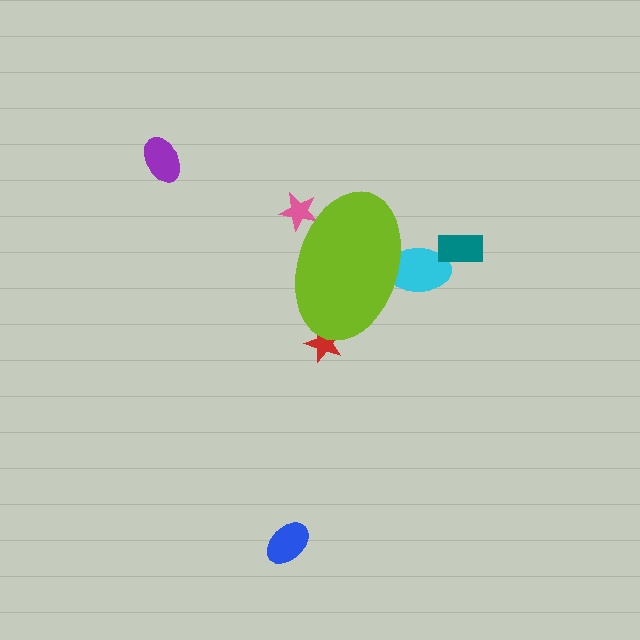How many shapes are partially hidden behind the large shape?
3 shapes are partially hidden.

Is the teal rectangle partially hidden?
No, the teal rectangle is fully visible.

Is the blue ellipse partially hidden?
No, the blue ellipse is fully visible.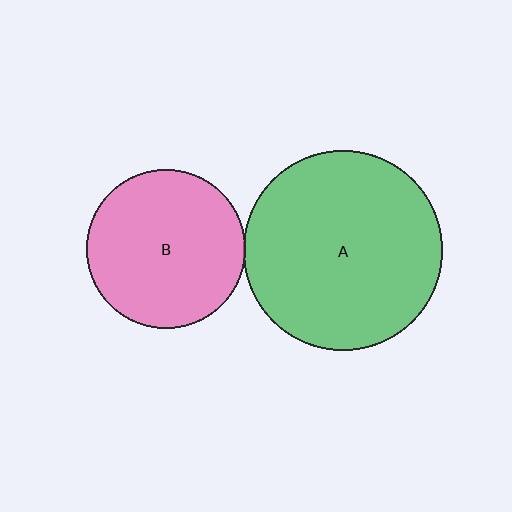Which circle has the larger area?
Circle A (green).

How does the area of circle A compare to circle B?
Approximately 1.6 times.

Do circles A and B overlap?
Yes.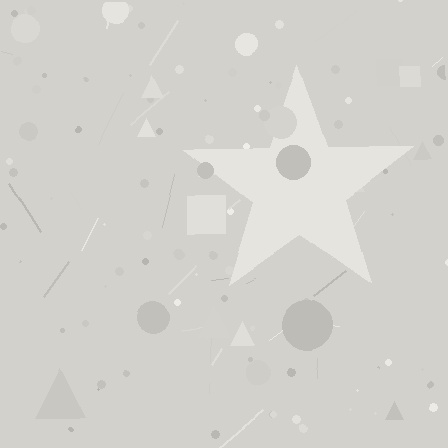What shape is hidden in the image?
A star is hidden in the image.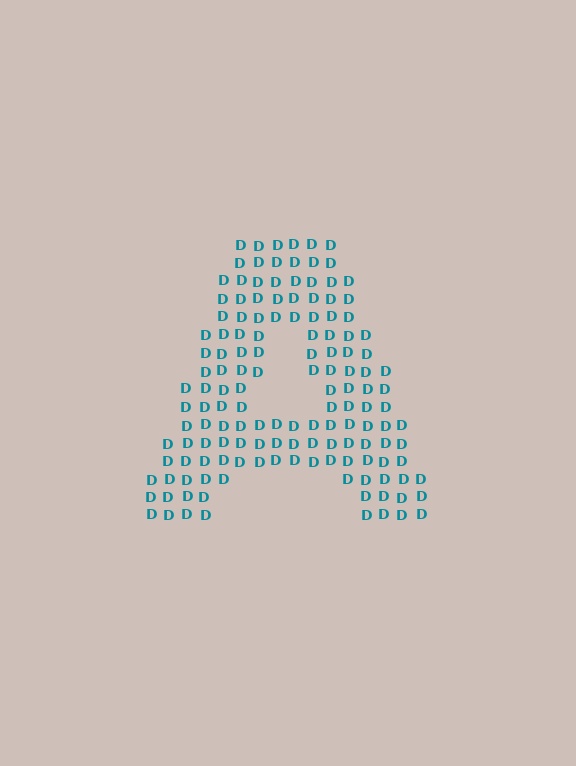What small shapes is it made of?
It is made of small letter D's.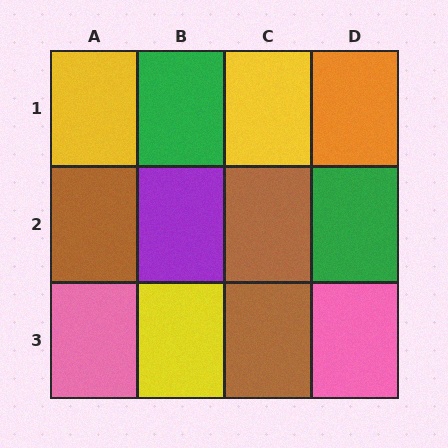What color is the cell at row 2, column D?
Green.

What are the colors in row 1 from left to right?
Yellow, green, yellow, orange.